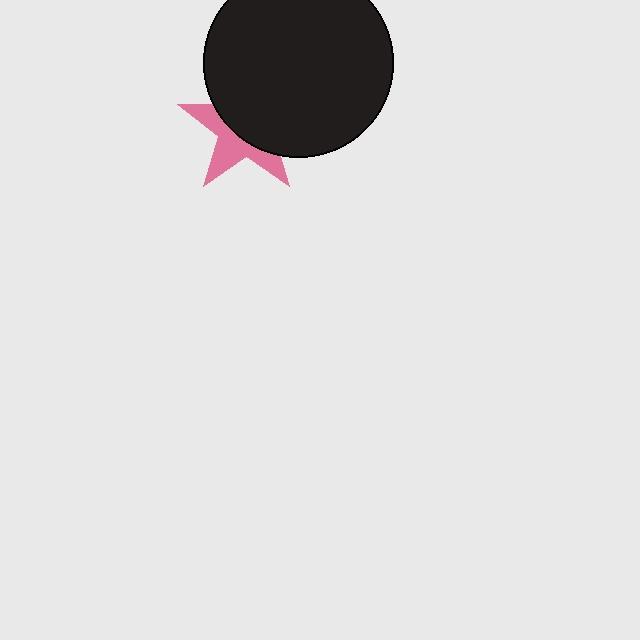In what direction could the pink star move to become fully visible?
The pink star could move toward the lower-left. That would shift it out from behind the black circle entirely.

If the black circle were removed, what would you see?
You would see the complete pink star.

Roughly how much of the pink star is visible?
A small part of it is visible (roughly 42%).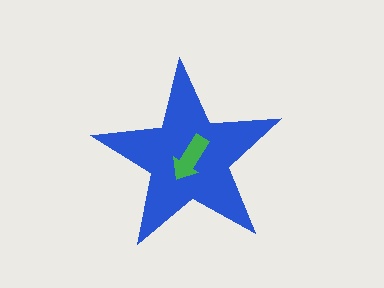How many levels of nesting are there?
2.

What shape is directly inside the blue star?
The green arrow.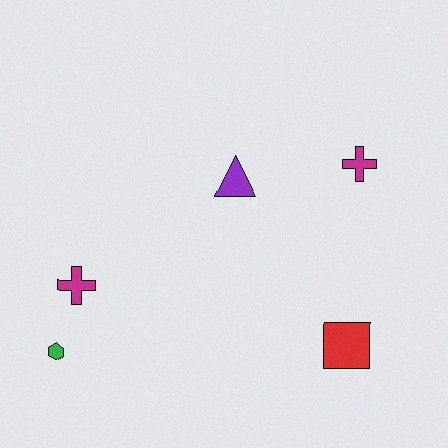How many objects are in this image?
There are 5 objects.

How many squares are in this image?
There is 1 square.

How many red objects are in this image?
There is 1 red object.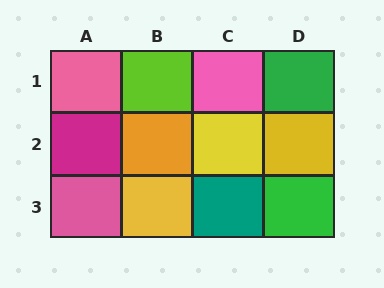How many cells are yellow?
3 cells are yellow.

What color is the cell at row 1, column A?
Pink.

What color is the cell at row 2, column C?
Yellow.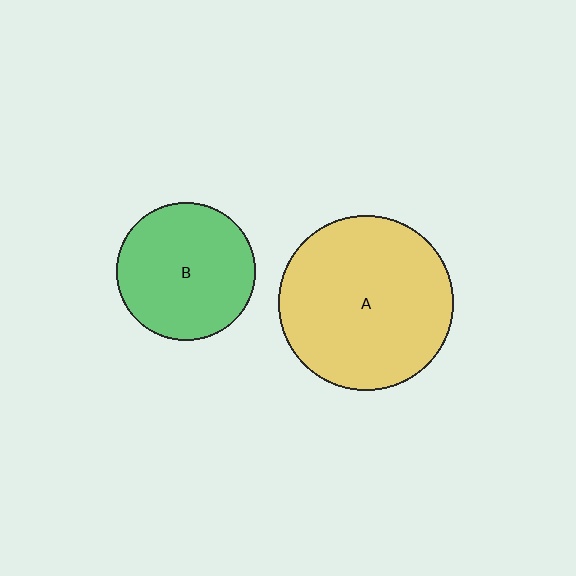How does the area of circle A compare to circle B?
Approximately 1.6 times.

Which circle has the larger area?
Circle A (yellow).